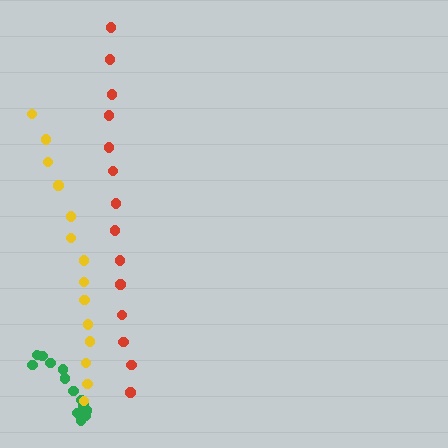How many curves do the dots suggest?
There are 3 distinct paths.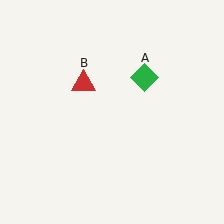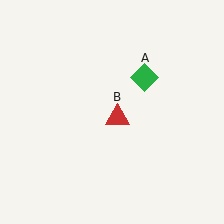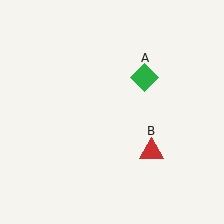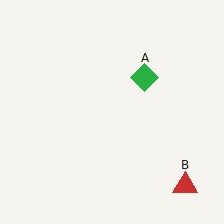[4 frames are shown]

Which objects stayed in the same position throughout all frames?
Green diamond (object A) remained stationary.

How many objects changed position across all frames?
1 object changed position: red triangle (object B).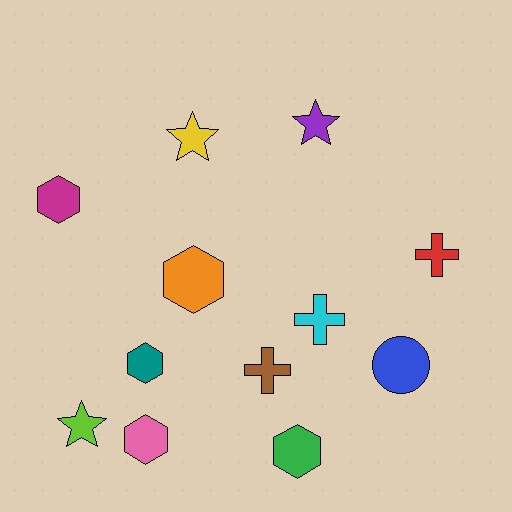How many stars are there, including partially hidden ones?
There are 3 stars.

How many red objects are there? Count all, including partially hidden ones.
There is 1 red object.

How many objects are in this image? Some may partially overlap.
There are 12 objects.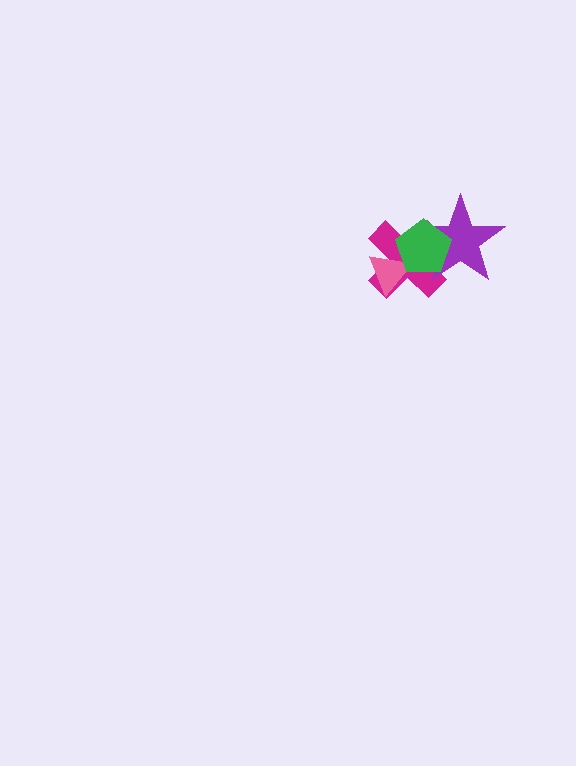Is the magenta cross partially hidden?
Yes, it is partially covered by another shape.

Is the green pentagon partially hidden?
No, no other shape covers it.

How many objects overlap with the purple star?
2 objects overlap with the purple star.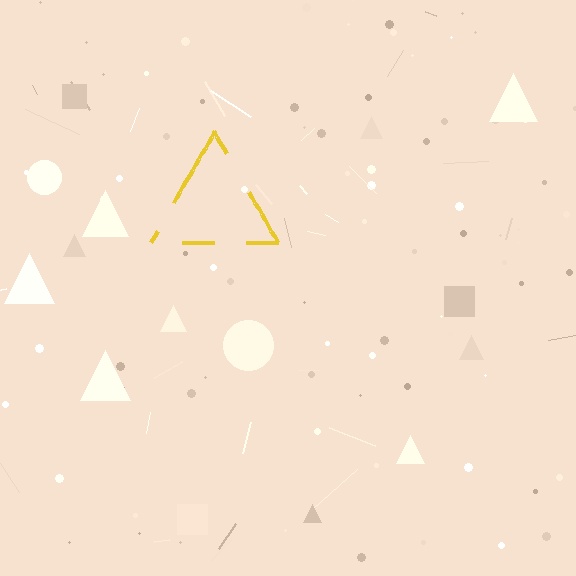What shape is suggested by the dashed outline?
The dashed outline suggests a triangle.